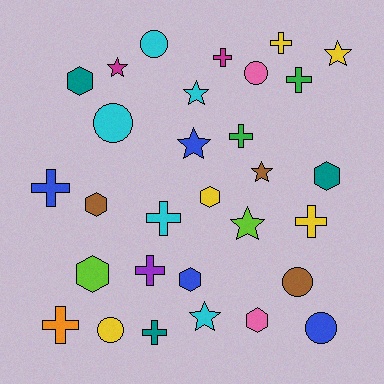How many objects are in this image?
There are 30 objects.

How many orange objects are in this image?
There is 1 orange object.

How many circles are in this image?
There are 6 circles.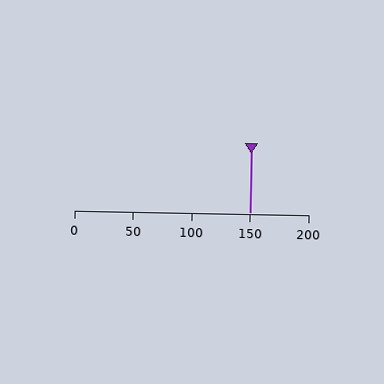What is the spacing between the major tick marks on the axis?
The major ticks are spaced 50 apart.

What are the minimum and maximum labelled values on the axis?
The axis runs from 0 to 200.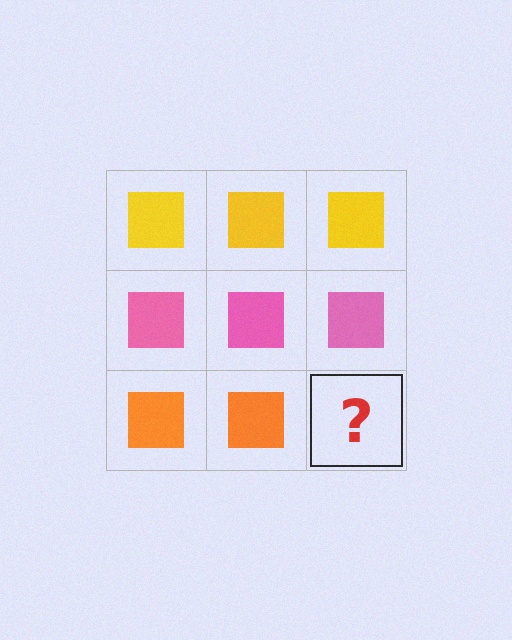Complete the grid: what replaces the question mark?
The question mark should be replaced with an orange square.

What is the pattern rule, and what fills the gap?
The rule is that each row has a consistent color. The gap should be filled with an orange square.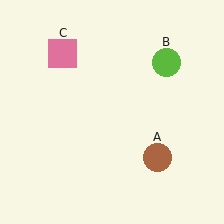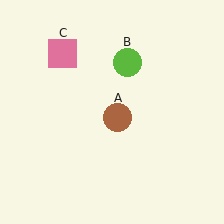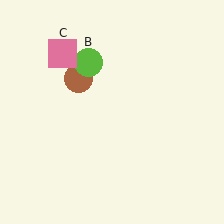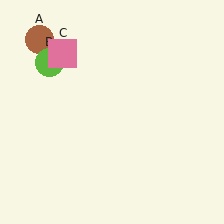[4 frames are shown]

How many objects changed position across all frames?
2 objects changed position: brown circle (object A), lime circle (object B).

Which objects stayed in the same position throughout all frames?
Pink square (object C) remained stationary.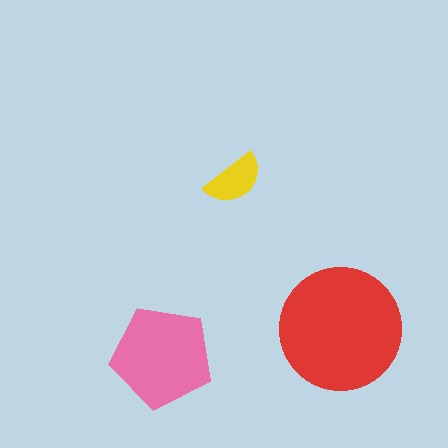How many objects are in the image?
There are 3 objects in the image.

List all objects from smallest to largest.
The yellow semicircle, the pink pentagon, the red circle.